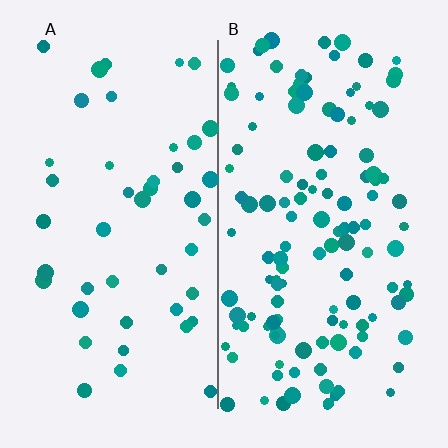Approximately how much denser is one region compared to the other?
Approximately 2.8× — region B over region A.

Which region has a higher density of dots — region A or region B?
B (the right).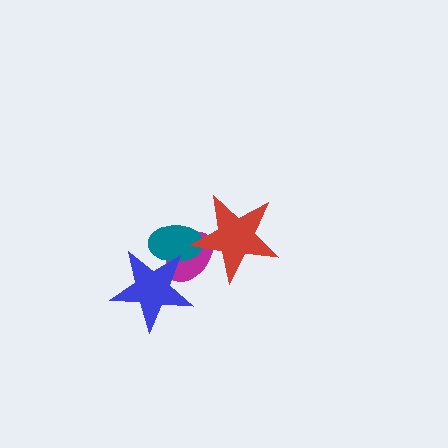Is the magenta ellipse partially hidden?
Yes, it is partially covered by another shape.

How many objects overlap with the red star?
2 objects overlap with the red star.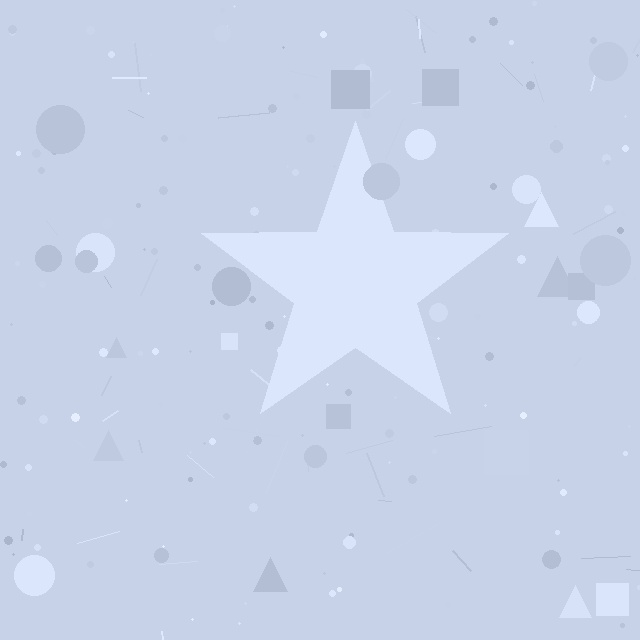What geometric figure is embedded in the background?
A star is embedded in the background.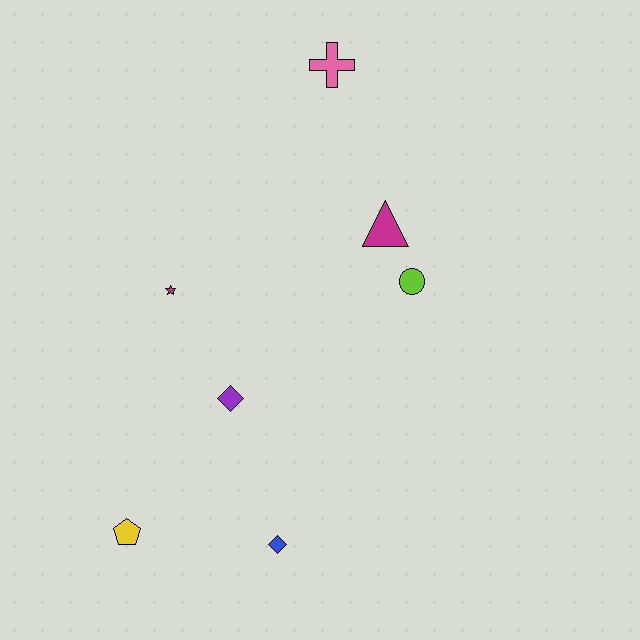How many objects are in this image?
There are 7 objects.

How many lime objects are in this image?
There is 1 lime object.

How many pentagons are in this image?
There is 1 pentagon.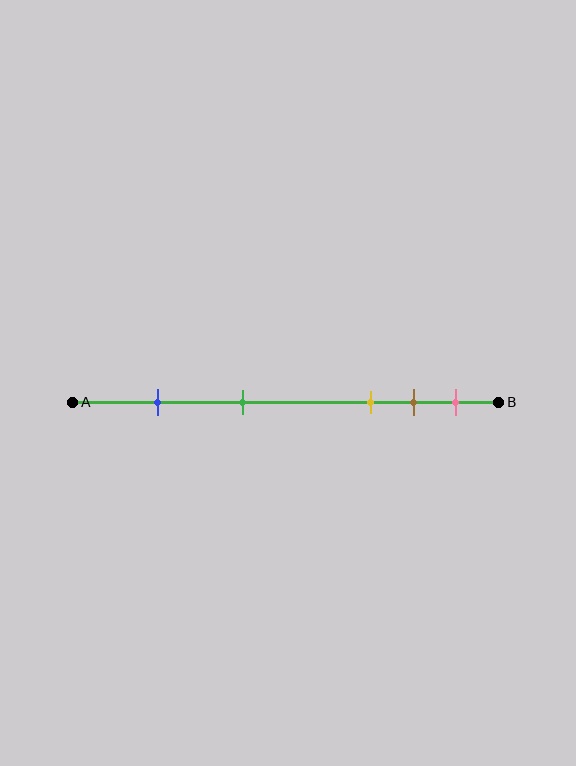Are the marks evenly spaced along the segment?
No, the marks are not evenly spaced.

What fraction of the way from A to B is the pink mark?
The pink mark is approximately 90% (0.9) of the way from A to B.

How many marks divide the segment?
There are 5 marks dividing the segment.